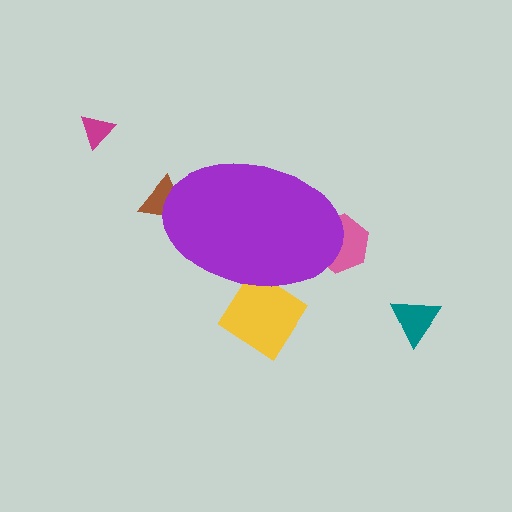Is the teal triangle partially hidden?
No, the teal triangle is fully visible.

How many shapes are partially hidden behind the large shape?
3 shapes are partially hidden.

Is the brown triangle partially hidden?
Yes, the brown triangle is partially hidden behind the purple ellipse.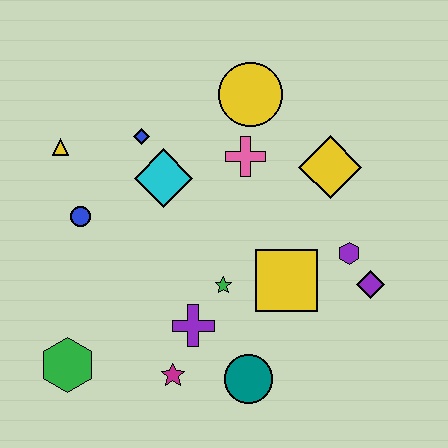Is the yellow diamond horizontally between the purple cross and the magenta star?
No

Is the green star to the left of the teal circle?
Yes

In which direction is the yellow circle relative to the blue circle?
The yellow circle is to the right of the blue circle.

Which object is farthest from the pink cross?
The green hexagon is farthest from the pink cross.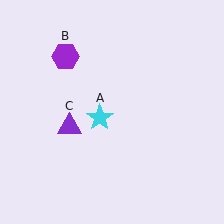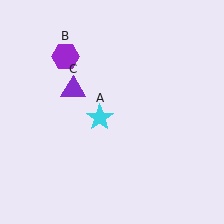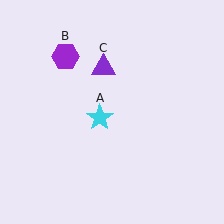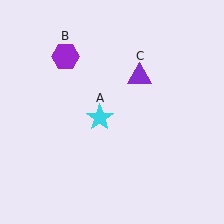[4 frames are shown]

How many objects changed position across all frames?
1 object changed position: purple triangle (object C).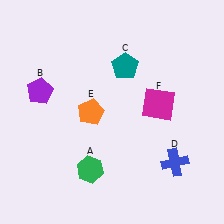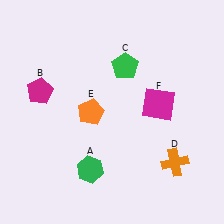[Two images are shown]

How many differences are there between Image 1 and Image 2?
There are 3 differences between the two images.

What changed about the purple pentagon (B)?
In Image 1, B is purple. In Image 2, it changed to magenta.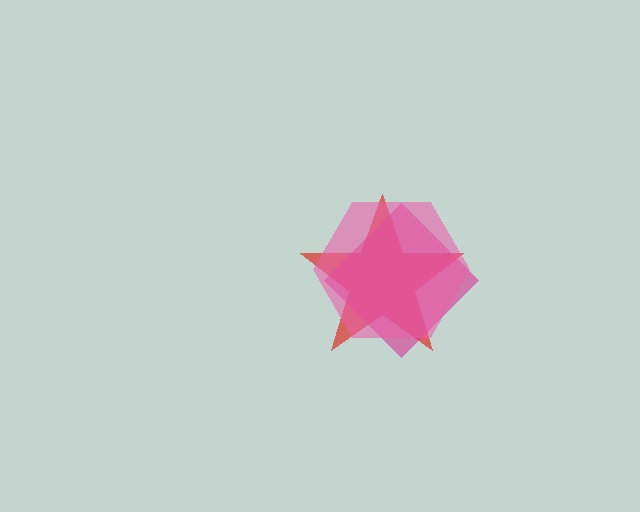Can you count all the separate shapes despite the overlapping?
Yes, there are 3 separate shapes.